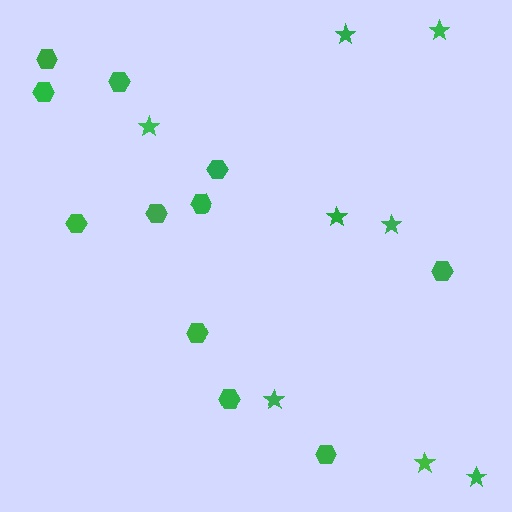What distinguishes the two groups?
There are 2 groups: one group of hexagons (11) and one group of stars (8).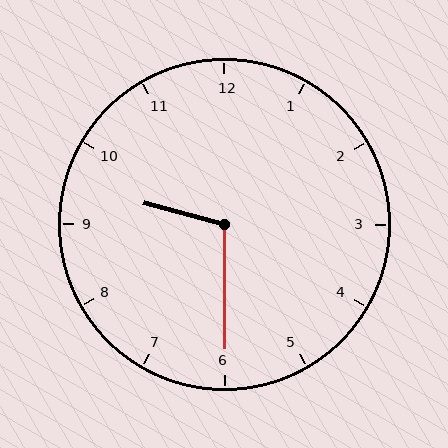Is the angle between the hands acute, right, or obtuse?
It is obtuse.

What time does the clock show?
9:30.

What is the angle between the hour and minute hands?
Approximately 105 degrees.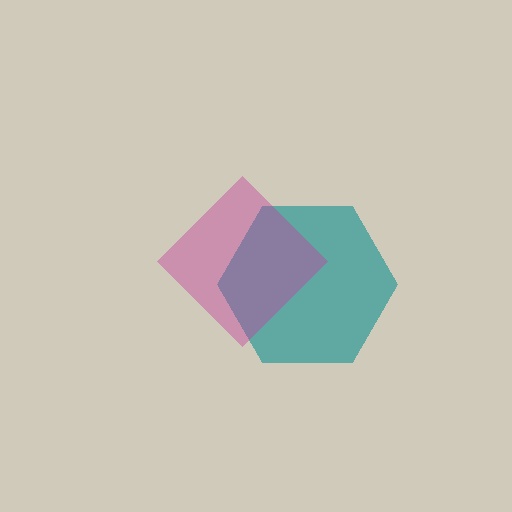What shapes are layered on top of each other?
The layered shapes are: a teal hexagon, a magenta diamond.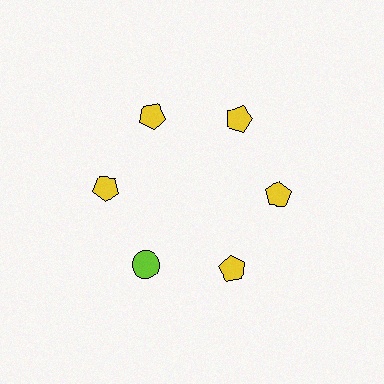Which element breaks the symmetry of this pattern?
The lime circle at roughly the 7 o'clock position breaks the symmetry. All other shapes are yellow pentagons.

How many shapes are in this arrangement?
There are 6 shapes arranged in a ring pattern.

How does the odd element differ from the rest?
It differs in both color (lime instead of yellow) and shape (circle instead of pentagon).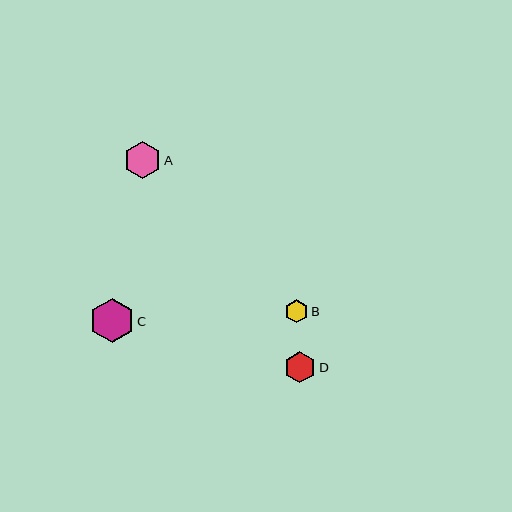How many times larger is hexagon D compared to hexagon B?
Hexagon D is approximately 1.4 times the size of hexagon B.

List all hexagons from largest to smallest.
From largest to smallest: C, A, D, B.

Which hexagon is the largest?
Hexagon C is the largest with a size of approximately 44 pixels.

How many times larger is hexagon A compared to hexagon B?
Hexagon A is approximately 1.6 times the size of hexagon B.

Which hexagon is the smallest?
Hexagon B is the smallest with a size of approximately 23 pixels.